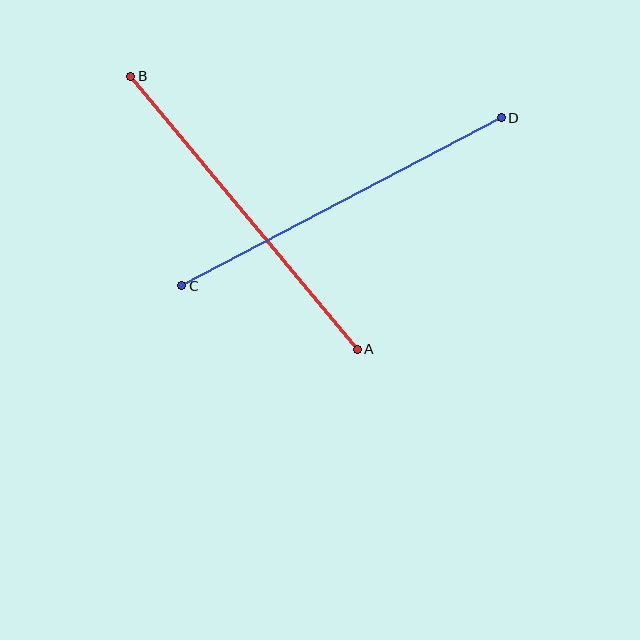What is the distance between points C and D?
The distance is approximately 361 pixels.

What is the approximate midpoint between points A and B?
The midpoint is at approximately (244, 213) pixels.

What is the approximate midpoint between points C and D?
The midpoint is at approximately (341, 202) pixels.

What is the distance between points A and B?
The distance is approximately 355 pixels.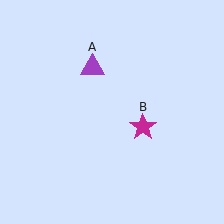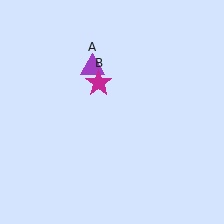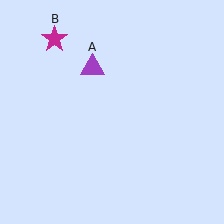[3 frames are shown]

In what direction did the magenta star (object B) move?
The magenta star (object B) moved up and to the left.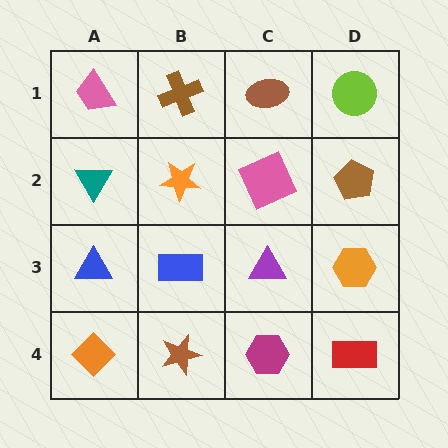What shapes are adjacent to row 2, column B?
A brown cross (row 1, column B), a blue rectangle (row 3, column B), a teal triangle (row 2, column A), a pink square (row 2, column C).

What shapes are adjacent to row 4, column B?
A blue rectangle (row 3, column B), an orange diamond (row 4, column A), a magenta hexagon (row 4, column C).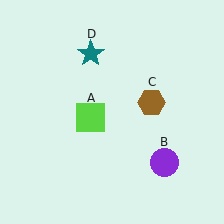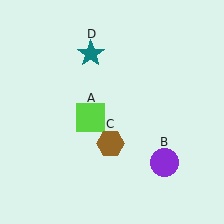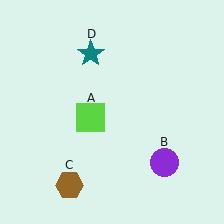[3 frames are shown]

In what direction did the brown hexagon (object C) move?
The brown hexagon (object C) moved down and to the left.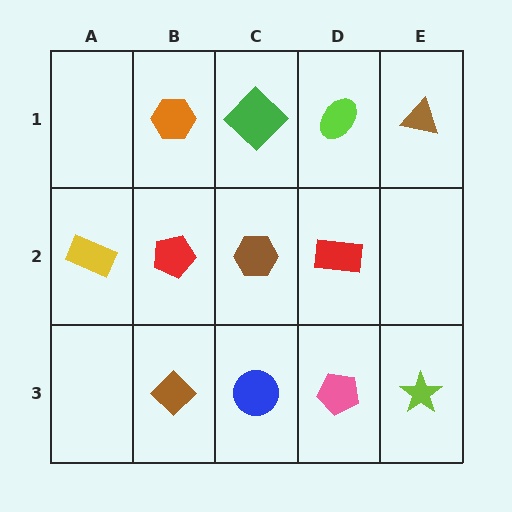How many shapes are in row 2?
4 shapes.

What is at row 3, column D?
A pink pentagon.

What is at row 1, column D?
A lime ellipse.